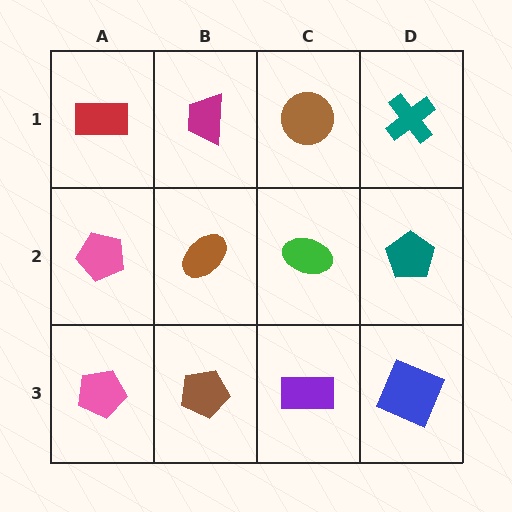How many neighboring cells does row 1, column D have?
2.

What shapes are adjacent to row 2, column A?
A red rectangle (row 1, column A), a pink pentagon (row 3, column A), a brown ellipse (row 2, column B).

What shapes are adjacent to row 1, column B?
A brown ellipse (row 2, column B), a red rectangle (row 1, column A), a brown circle (row 1, column C).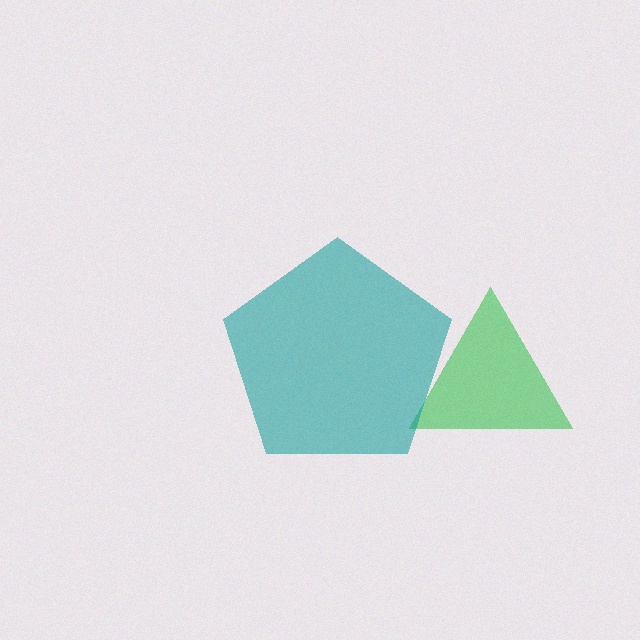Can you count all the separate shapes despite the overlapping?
Yes, there are 2 separate shapes.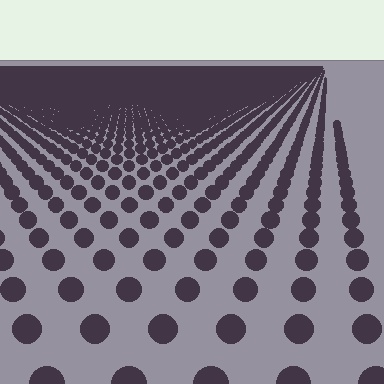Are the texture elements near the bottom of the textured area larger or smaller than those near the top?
Larger. Near the bottom, elements are closer to the viewer and appear at a bigger on-screen size.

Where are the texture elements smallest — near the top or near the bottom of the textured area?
Near the top.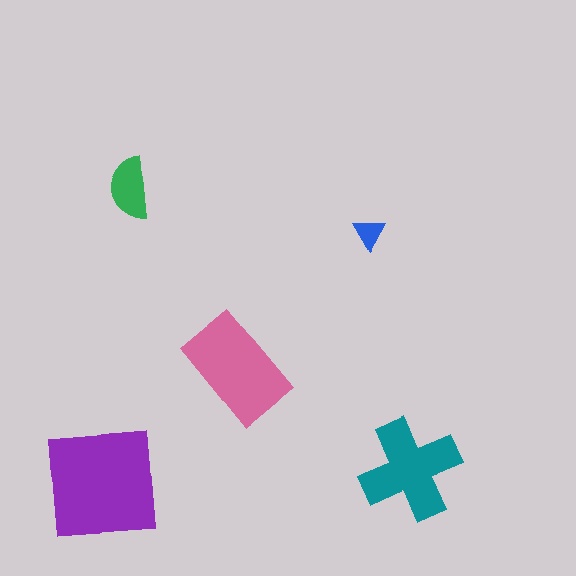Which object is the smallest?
The blue triangle.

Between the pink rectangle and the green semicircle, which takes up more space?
The pink rectangle.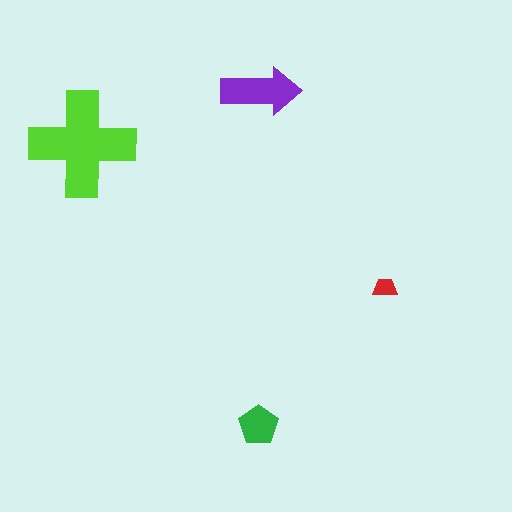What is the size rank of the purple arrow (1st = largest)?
2nd.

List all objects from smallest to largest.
The red trapezoid, the green pentagon, the purple arrow, the lime cross.